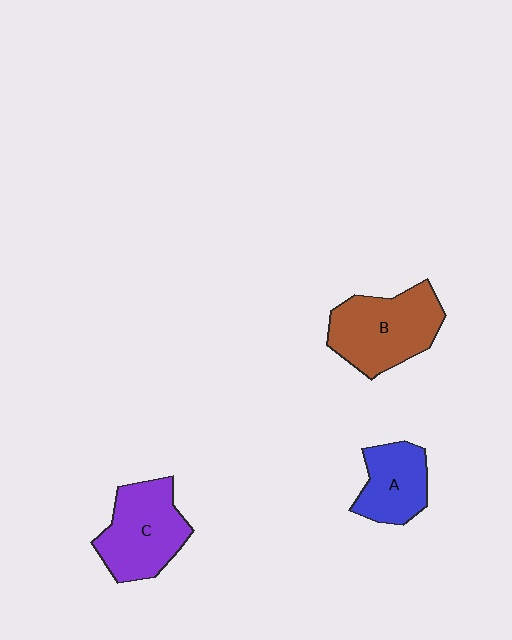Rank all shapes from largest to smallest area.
From largest to smallest: B (brown), C (purple), A (blue).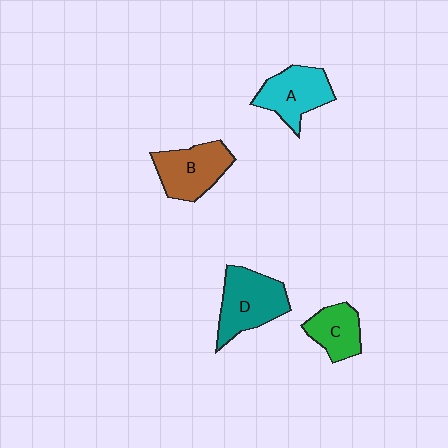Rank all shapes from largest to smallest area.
From largest to smallest: D (teal), B (brown), A (cyan), C (green).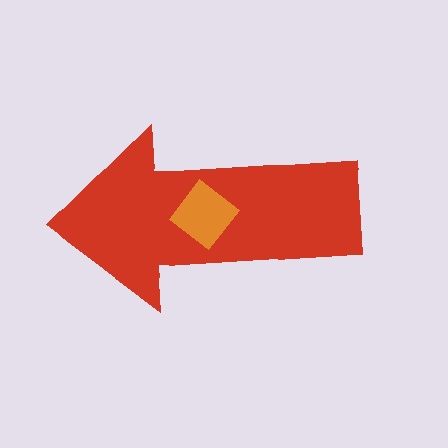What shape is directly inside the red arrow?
The orange diamond.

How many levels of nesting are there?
2.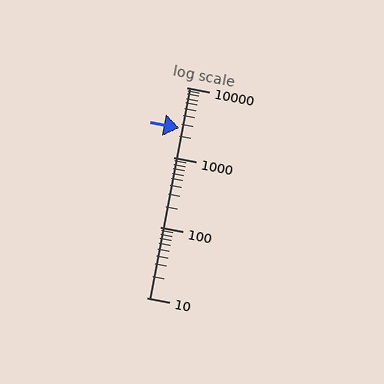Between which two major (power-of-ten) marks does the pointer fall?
The pointer is between 1000 and 10000.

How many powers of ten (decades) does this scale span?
The scale spans 3 decades, from 10 to 10000.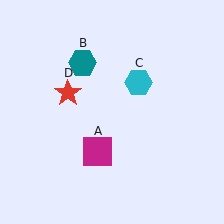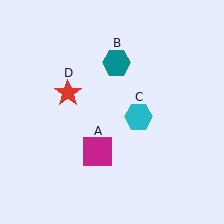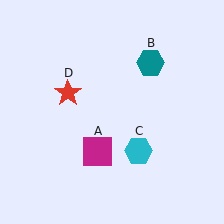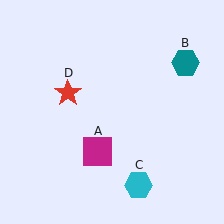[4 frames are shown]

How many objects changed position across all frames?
2 objects changed position: teal hexagon (object B), cyan hexagon (object C).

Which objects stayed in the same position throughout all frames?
Magenta square (object A) and red star (object D) remained stationary.